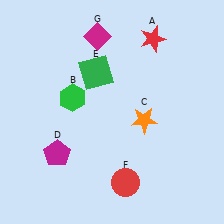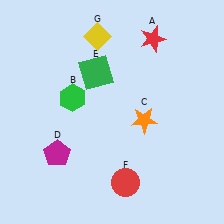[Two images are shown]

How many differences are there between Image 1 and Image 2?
There is 1 difference between the two images.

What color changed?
The diamond (G) changed from magenta in Image 1 to yellow in Image 2.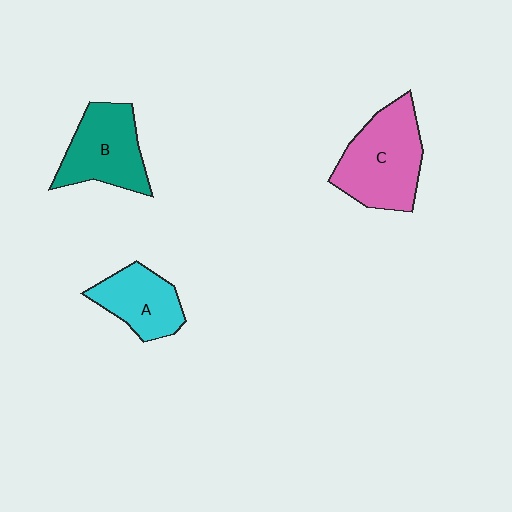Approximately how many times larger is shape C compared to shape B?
Approximately 1.2 times.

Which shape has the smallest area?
Shape A (cyan).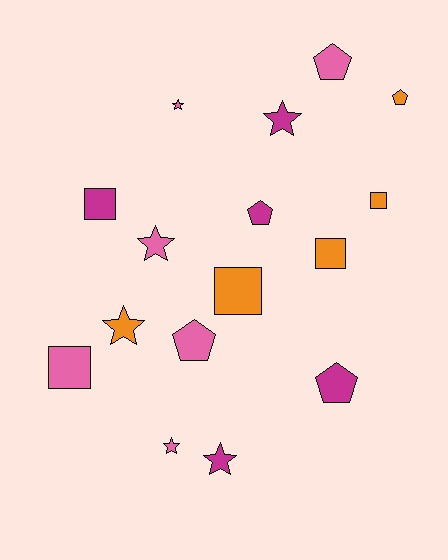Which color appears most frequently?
Pink, with 6 objects.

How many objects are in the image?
There are 16 objects.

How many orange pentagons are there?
There is 1 orange pentagon.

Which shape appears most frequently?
Star, with 6 objects.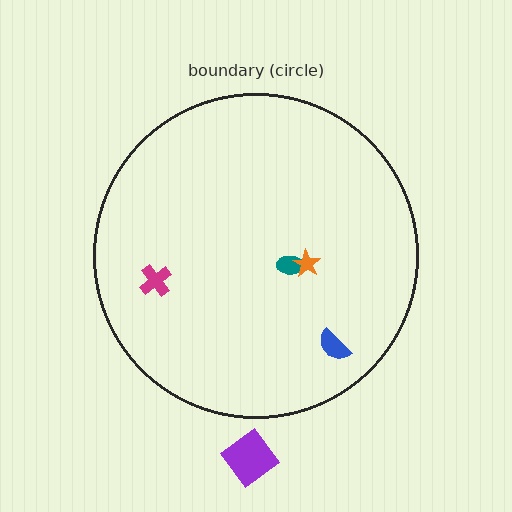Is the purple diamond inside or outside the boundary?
Outside.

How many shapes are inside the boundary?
4 inside, 1 outside.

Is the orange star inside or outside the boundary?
Inside.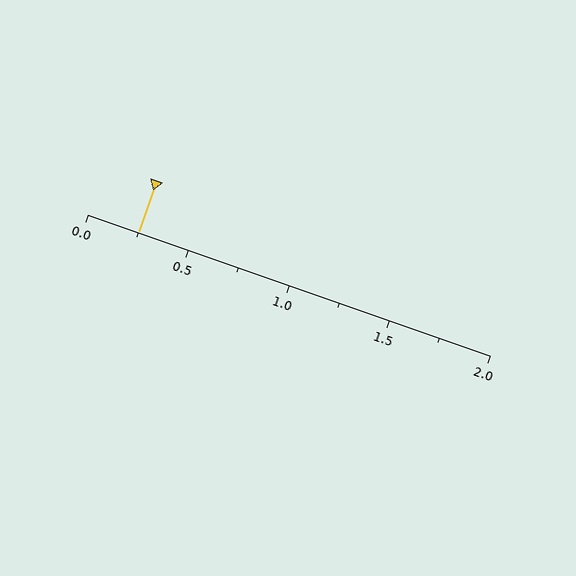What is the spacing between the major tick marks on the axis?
The major ticks are spaced 0.5 apart.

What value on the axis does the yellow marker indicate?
The marker indicates approximately 0.25.